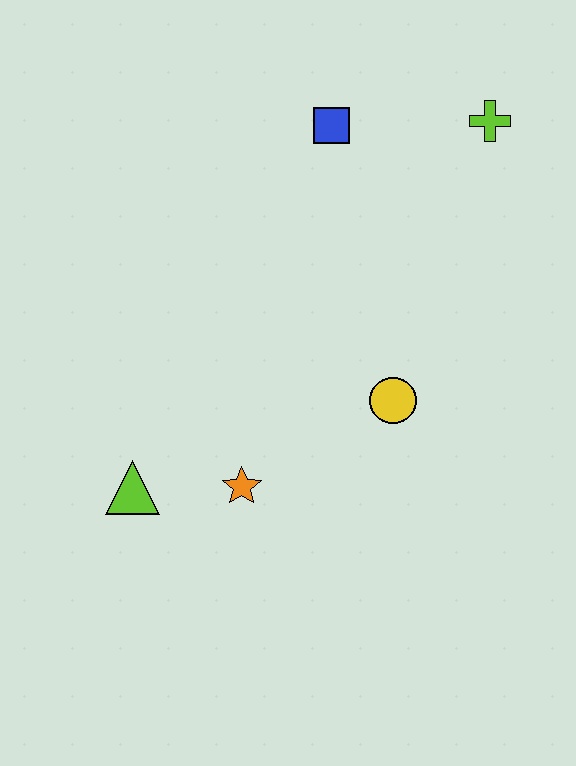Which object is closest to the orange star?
The lime triangle is closest to the orange star.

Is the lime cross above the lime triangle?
Yes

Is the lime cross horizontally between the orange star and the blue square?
No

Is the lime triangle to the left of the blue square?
Yes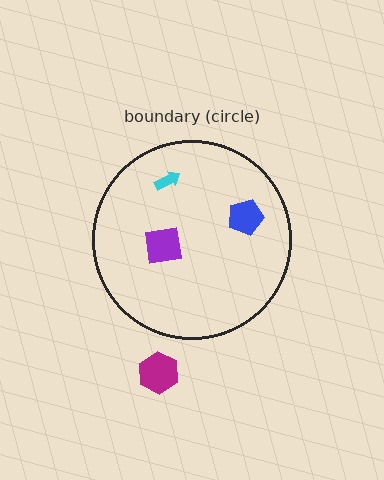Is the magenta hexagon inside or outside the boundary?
Outside.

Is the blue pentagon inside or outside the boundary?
Inside.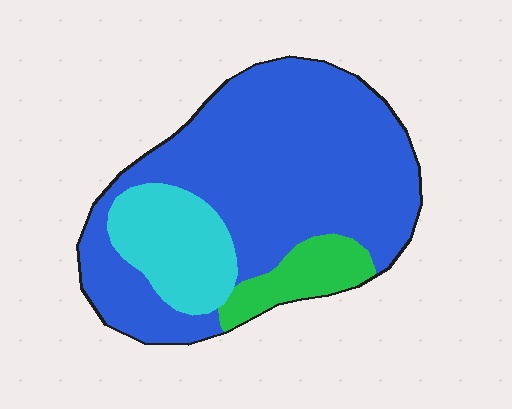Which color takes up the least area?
Green, at roughly 10%.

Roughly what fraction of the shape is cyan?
Cyan covers 18% of the shape.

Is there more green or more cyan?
Cyan.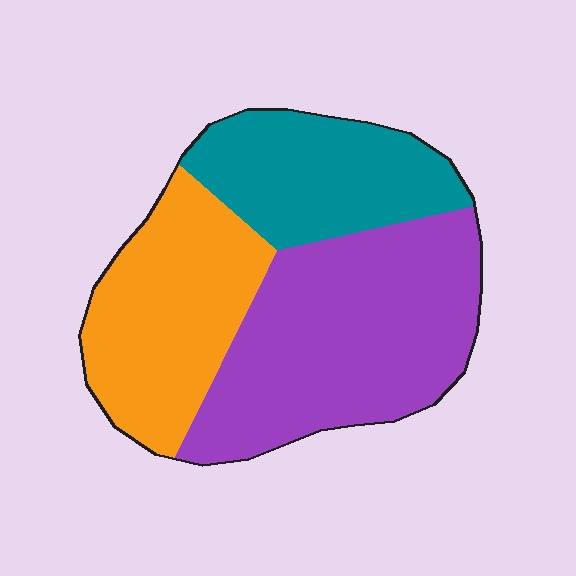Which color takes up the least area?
Teal, at roughly 25%.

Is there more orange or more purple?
Purple.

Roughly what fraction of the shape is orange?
Orange takes up about one third (1/3) of the shape.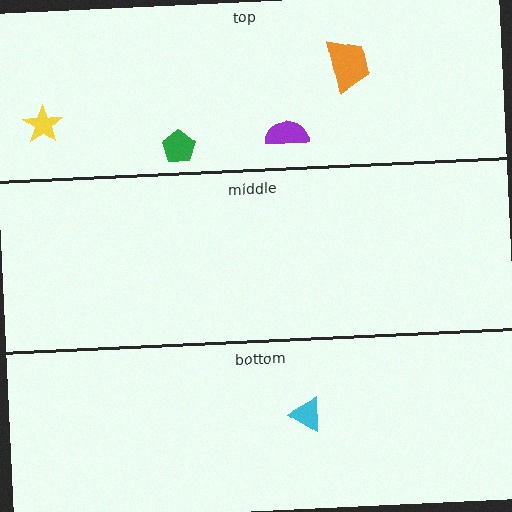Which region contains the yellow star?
The top region.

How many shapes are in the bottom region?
1.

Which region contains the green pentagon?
The top region.